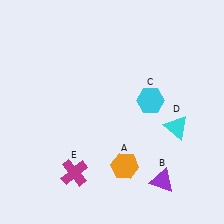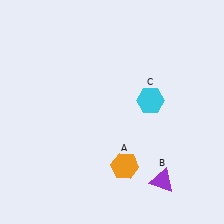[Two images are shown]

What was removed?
The cyan triangle (D), the magenta cross (E) were removed in Image 2.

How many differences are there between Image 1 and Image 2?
There are 2 differences between the two images.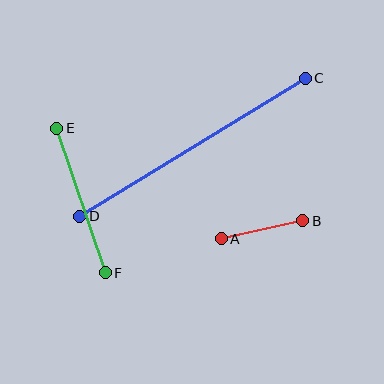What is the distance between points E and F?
The distance is approximately 152 pixels.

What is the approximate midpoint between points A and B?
The midpoint is at approximately (262, 230) pixels.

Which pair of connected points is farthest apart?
Points C and D are farthest apart.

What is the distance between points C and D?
The distance is approximately 265 pixels.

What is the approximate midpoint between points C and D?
The midpoint is at approximately (193, 147) pixels.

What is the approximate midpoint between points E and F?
The midpoint is at approximately (81, 200) pixels.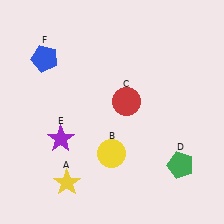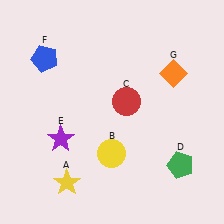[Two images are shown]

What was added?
An orange diamond (G) was added in Image 2.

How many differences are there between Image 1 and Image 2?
There is 1 difference between the two images.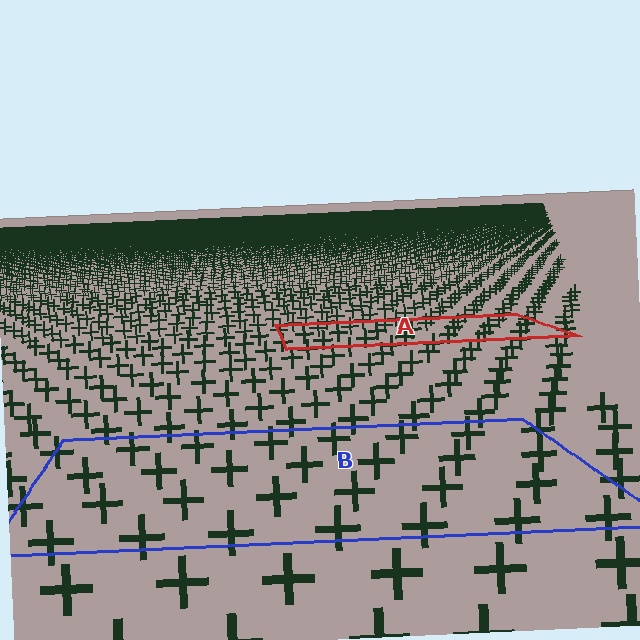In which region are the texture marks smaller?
The texture marks are smaller in region A, because it is farther away.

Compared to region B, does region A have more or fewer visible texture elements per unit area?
Region A has more texture elements per unit area — they are packed more densely because it is farther away.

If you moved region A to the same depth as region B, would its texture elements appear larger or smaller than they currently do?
They would appear larger. At a closer depth, the same texture elements are projected at a bigger on-screen size.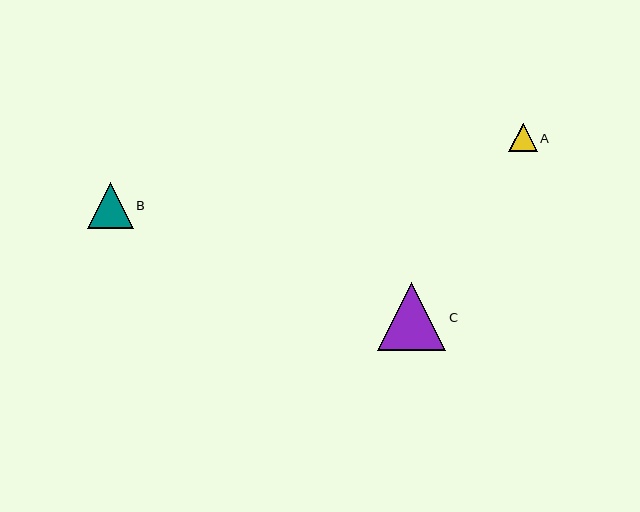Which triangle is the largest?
Triangle C is the largest with a size of approximately 68 pixels.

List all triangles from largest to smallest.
From largest to smallest: C, B, A.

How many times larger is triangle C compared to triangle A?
Triangle C is approximately 2.4 times the size of triangle A.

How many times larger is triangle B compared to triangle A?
Triangle B is approximately 1.6 times the size of triangle A.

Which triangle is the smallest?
Triangle A is the smallest with a size of approximately 28 pixels.